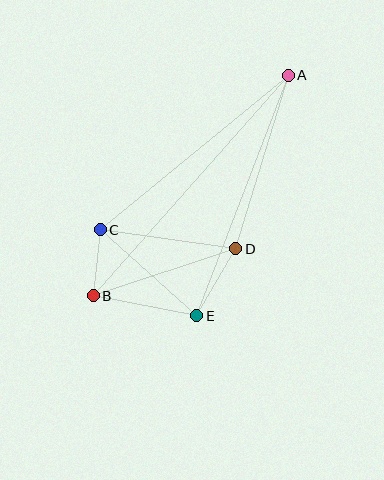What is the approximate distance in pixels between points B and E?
The distance between B and E is approximately 106 pixels.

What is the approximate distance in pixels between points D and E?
The distance between D and E is approximately 77 pixels.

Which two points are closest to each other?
Points B and C are closest to each other.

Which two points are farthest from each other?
Points A and B are farthest from each other.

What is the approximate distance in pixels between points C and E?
The distance between C and E is approximately 129 pixels.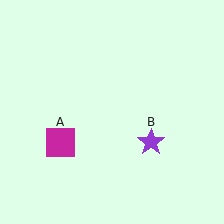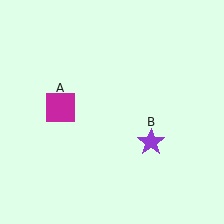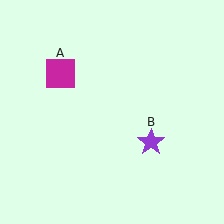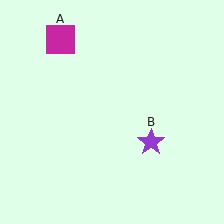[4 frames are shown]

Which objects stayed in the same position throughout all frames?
Purple star (object B) remained stationary.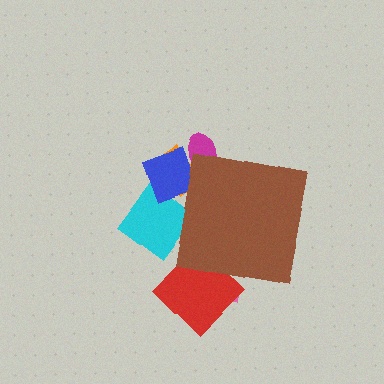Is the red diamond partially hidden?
Yes, the red diamond is partially hidden behind the brown square.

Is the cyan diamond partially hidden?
Yes, the cyan diamond is partially hidden behind the brown square.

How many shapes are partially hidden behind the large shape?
6 shapes are partially hidden.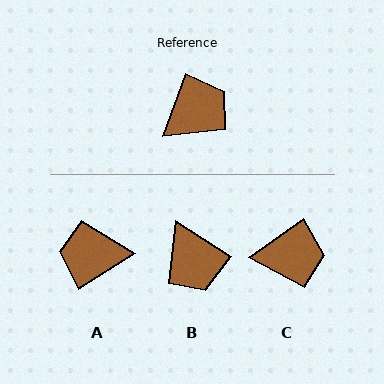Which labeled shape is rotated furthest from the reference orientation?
A, about 143 degrees away.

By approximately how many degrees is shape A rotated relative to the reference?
Approximately 143 degrees counter-clockwise.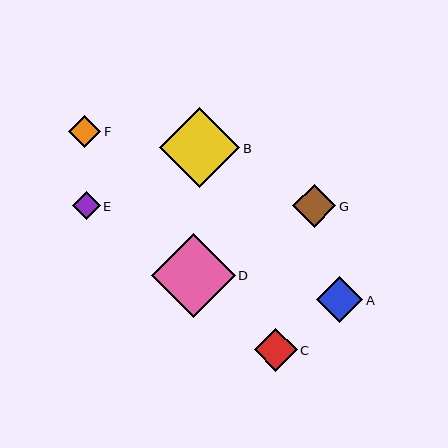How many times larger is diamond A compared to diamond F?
Diamond A is approximately 1.5 times the size of diamond F.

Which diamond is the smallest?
Diamond E is the smallest with a size of approximately 28 pixels.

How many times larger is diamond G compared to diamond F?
Diamond G is approximately 1.3 times the size of diamond F.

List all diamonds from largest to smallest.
From largest to smallest: D, B, A, C, G, F, E.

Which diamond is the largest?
Diamond D is the largest with a size of approximately 84 pixels.